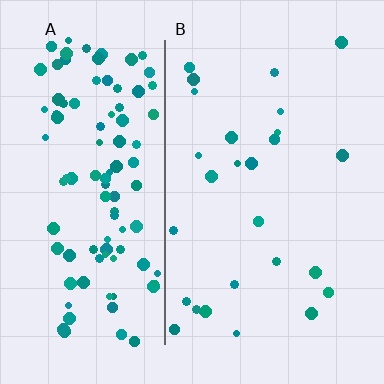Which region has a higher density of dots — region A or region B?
A (the left).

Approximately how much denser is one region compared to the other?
Approximately 4.1× — region A over region B.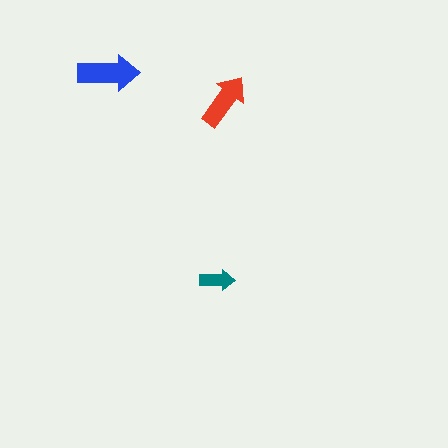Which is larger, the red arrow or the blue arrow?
The blue one.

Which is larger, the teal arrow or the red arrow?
The red one.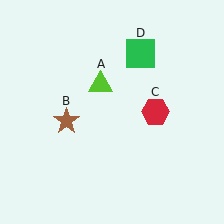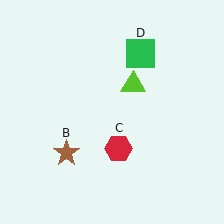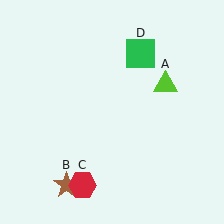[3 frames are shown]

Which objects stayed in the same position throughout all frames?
Green square (object D) remained stationary.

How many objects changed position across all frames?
3 objects changed position: lime triangle (object A), brown star (object B), red hexagon (object C).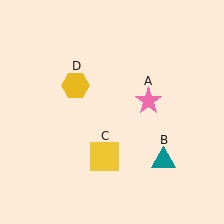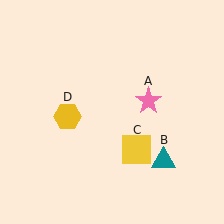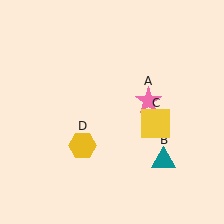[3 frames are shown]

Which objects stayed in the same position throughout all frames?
Pink star (object A) and teal triangle (object B) remained stationary.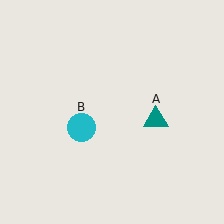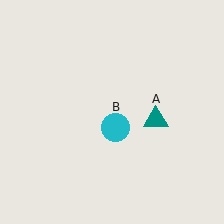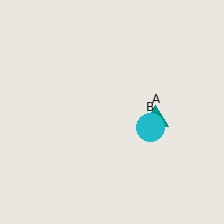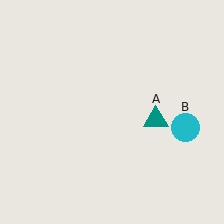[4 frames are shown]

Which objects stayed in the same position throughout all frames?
Teal triangle (object A) remained stationary.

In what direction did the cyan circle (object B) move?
The cyan circle (object B) moved right.